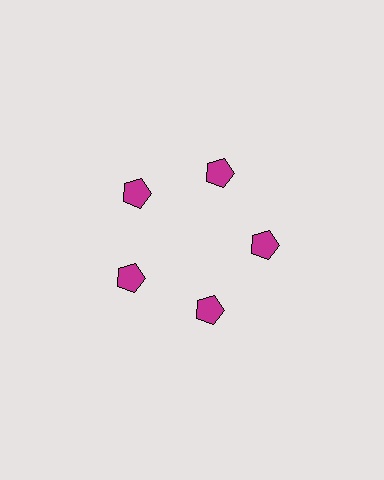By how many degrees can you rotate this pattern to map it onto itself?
The pattern maps onto itself every 72 degrees of rotation.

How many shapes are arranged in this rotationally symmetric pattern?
There are 5 shapes, arranged in 5 groups of 1.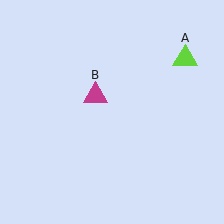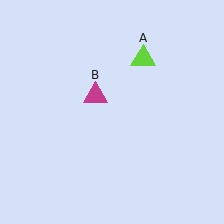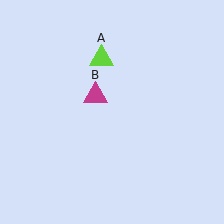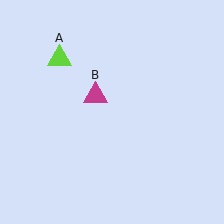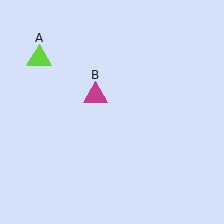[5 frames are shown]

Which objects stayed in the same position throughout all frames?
Magenta triangle (object B) remained stationary.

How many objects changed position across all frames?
1 object changed position: lime triangle (object A).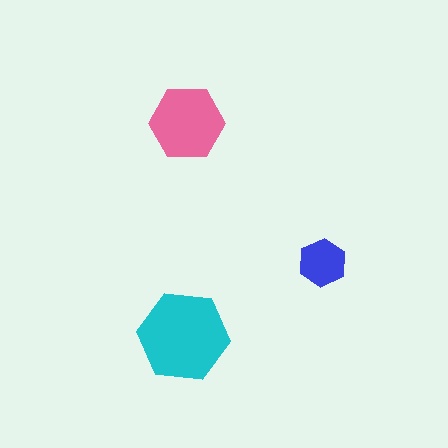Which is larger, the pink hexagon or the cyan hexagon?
The cyan one.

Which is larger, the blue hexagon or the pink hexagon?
The pink one.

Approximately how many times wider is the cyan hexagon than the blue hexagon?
About 2 times wider.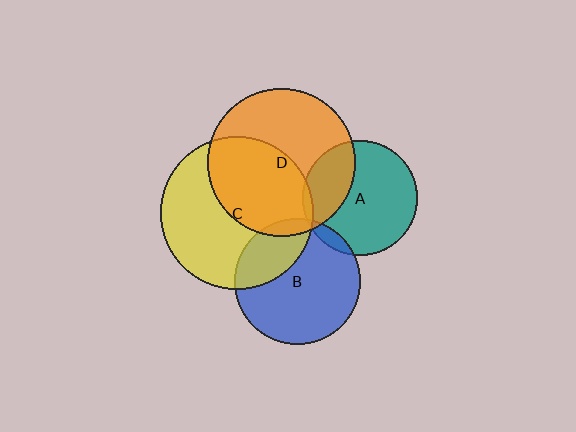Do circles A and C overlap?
Yes.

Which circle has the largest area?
Circle C (yellow).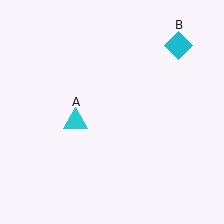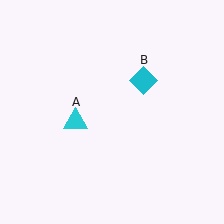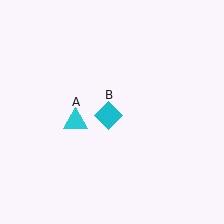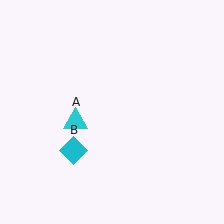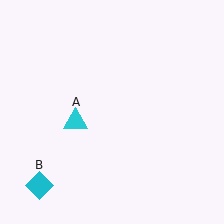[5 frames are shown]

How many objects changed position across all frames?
1 object changed position: cyan diamond (object B).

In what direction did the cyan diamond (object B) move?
The cyan diamond (object B) moved down and to the left.